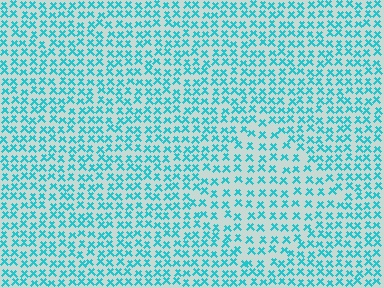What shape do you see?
I see a diamond.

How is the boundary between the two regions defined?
The boundary is defined by a change in element density (approximately 1.5x ratio). All elements are the same color, size, and shape.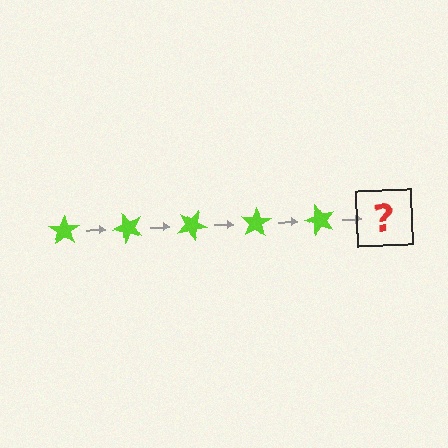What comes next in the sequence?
The next element should be a lime star rotated 250 degrees.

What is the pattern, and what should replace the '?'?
The pattern is that the star rotates 50 degrees each step. The '?' should be a lime star rotated 250 degrees.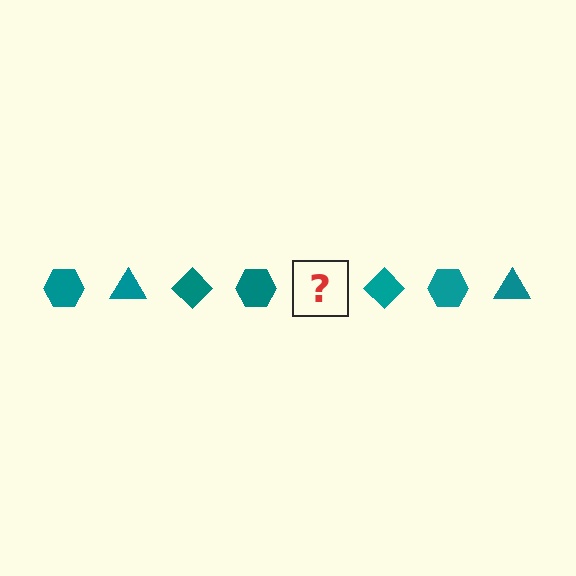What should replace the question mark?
The question mark should be replaced with a teal triangle.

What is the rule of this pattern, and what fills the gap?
The rule is that the pattern cycles through hexagon, triangle, diamond shapes in teal. The gap should be filled with a teal triangle.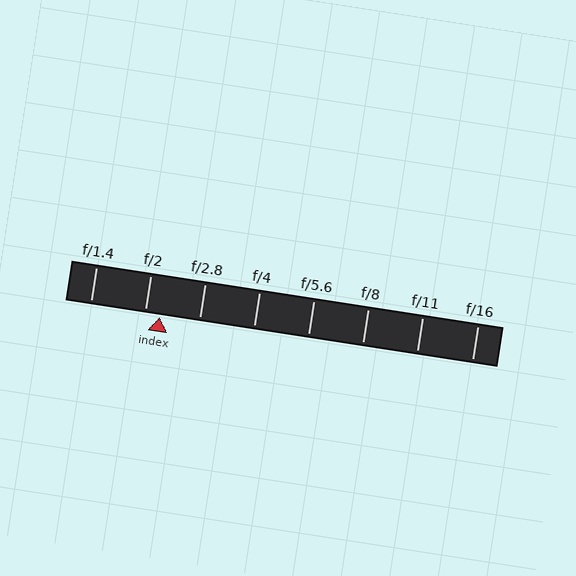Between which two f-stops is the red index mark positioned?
The index mark is between f/2 and f/2.8.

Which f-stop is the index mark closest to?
The index mark is closest to f/2.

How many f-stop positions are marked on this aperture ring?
There are 8 f-stop positions marked.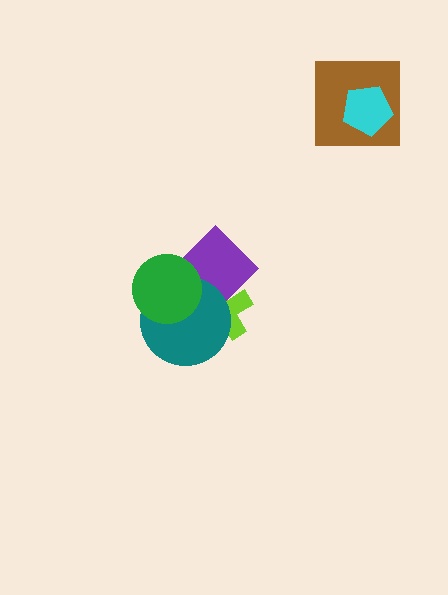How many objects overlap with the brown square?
1 object overlaps with the brown square.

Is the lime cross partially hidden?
Yes, it is partially covered by another shape.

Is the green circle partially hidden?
No, no other shape covers it.